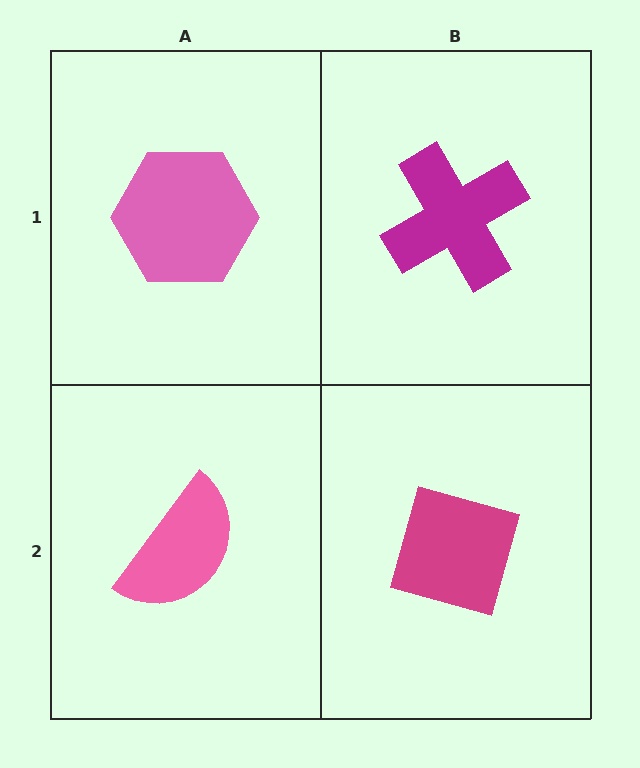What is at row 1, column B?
A magenta cross.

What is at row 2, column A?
A pink semicircle.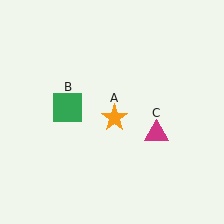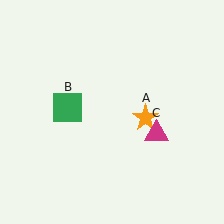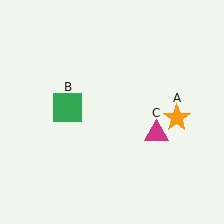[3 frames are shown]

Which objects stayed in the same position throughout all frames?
Green square (object B) and magenta triangle (object C) remained stationary.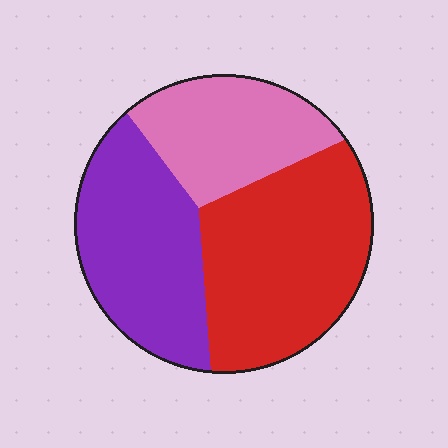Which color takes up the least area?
Pink, at roughly 25%.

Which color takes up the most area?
Red, at roughly 40%.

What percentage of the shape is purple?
Purple covers roughly 35% of the shape.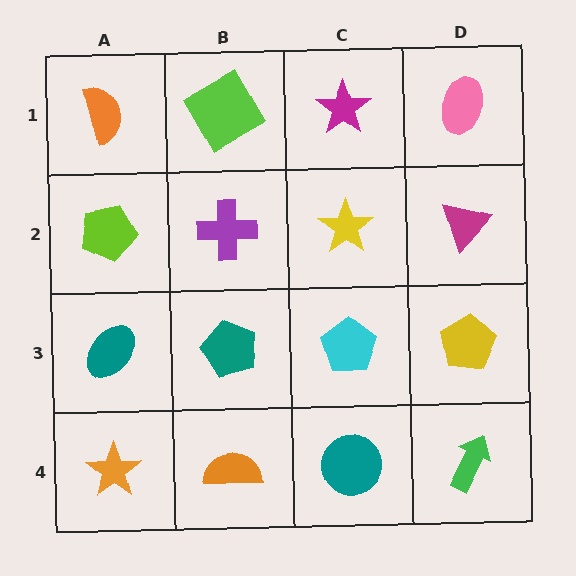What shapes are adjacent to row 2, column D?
A pink ellipse (row 1, column D), a yellow pentagon (row 3, column D), a yellow star (row 2, column C).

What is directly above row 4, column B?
A teal pentagon.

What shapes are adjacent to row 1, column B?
A purple cross (row 2, column B), an orange semicircle (row 1, column A), a magenta star (row 1, column C).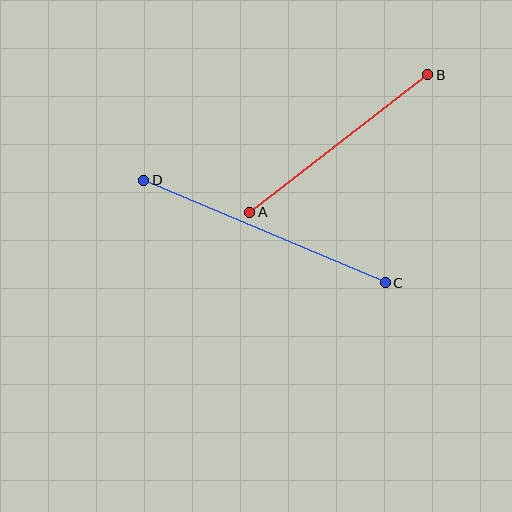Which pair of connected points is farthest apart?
Points C and D are farthest apart.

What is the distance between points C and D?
The distance is approximately 262 pixels.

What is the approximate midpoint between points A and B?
The midpoint is at approximately (339, 143) pixels.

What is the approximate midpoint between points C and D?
The midpoint is at approximately (264, 232) pixels.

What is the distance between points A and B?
The distance is approximately 225 pixels.